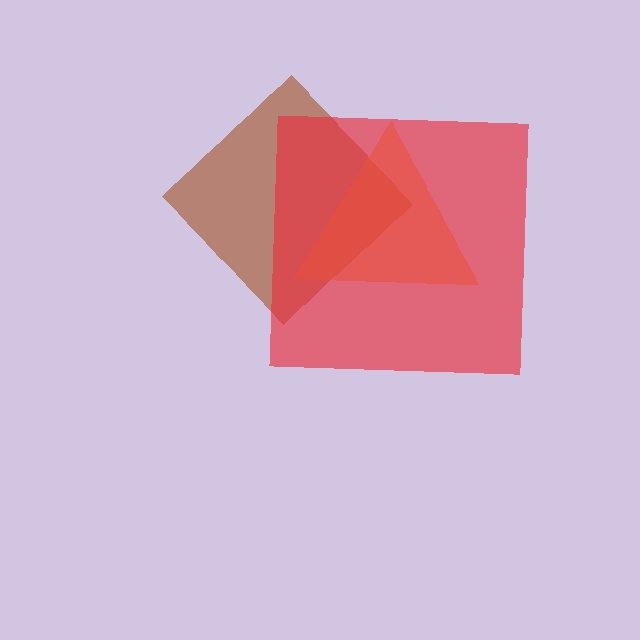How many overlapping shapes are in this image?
There are 3 overlapping shapes in the image.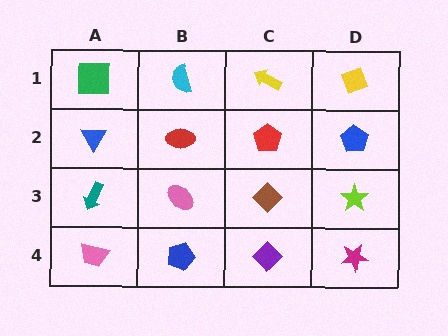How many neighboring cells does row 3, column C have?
4.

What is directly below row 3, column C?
A purple diamond.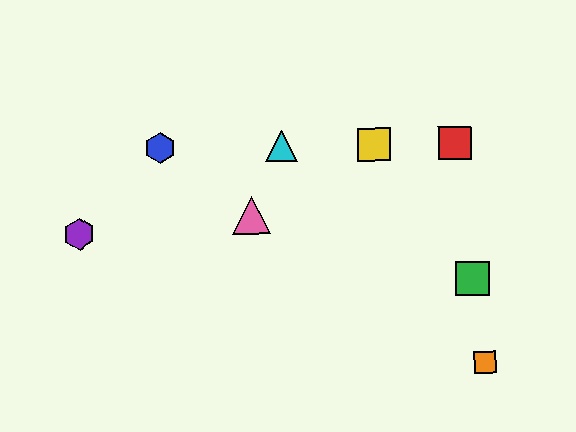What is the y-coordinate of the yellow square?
The yellow square is at y≈145.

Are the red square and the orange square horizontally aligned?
No, the red square is at y≈143 and the orange square is at y≈362.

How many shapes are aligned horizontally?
4 shapes (the red square, the blue hexagon, the yellow square, the cyan triangle) are aligned horizontally.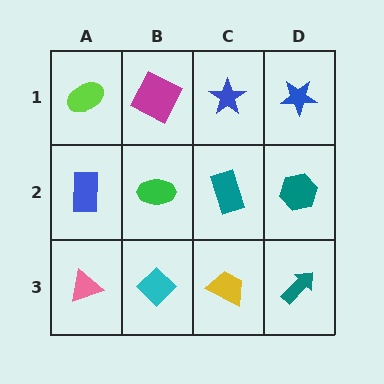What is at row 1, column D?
A blue star.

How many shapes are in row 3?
4 shapes.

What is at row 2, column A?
A blue rectangle.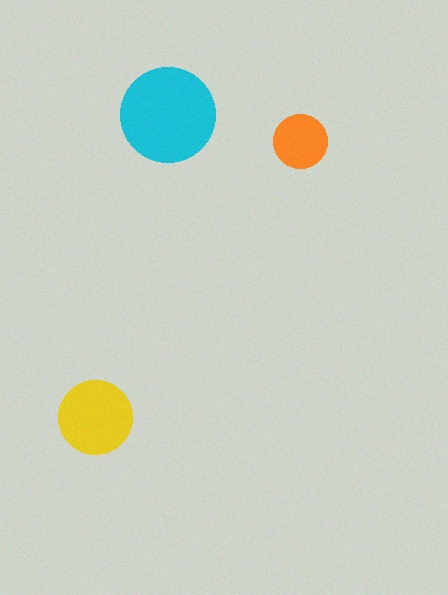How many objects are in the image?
There are 3 objects in the image.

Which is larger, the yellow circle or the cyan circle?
The cyan one.